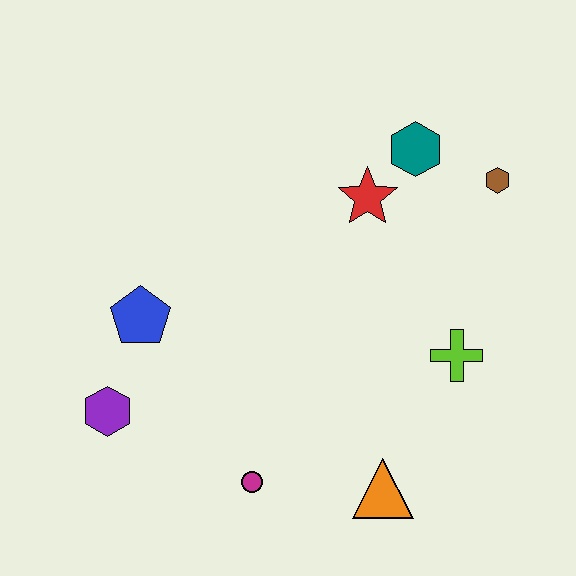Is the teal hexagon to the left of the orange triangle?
No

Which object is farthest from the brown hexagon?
The purple hexagon is farthest from the brown hexagon.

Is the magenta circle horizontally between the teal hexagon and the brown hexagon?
No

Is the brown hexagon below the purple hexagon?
No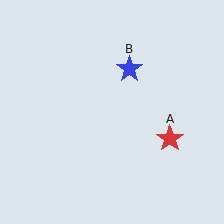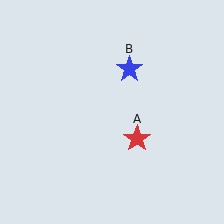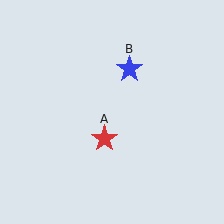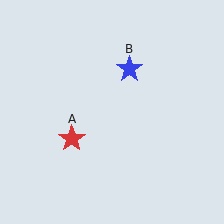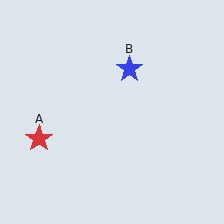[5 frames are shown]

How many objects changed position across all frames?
1 object changed position: red star (object A).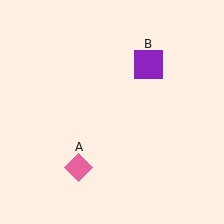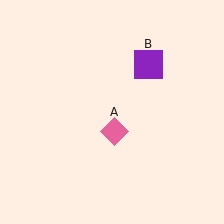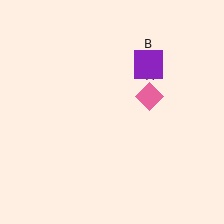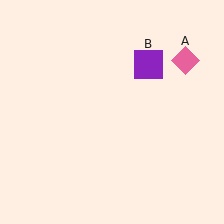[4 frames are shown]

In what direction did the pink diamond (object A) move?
The pink diamond (object A) moved up and to the right.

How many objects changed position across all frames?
1 object changed position: pink diamond (object A).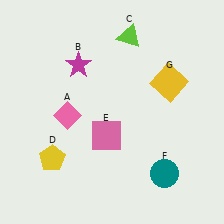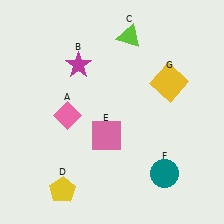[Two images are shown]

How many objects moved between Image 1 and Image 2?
1 object moved between the two images.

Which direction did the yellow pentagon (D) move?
The yellow pentagon (D) moved down.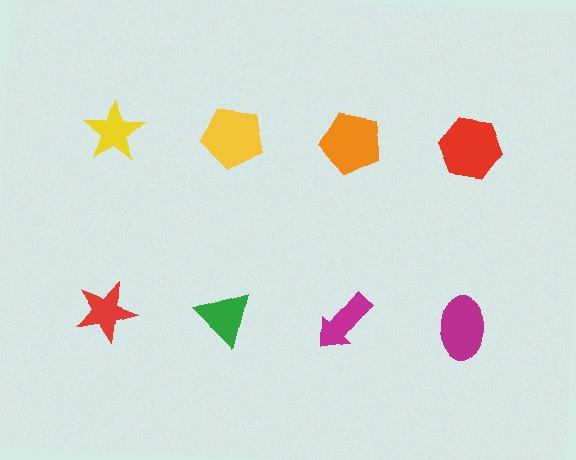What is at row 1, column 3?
An orange pentagon.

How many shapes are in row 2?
4 shapes.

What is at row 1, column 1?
A yellow star.